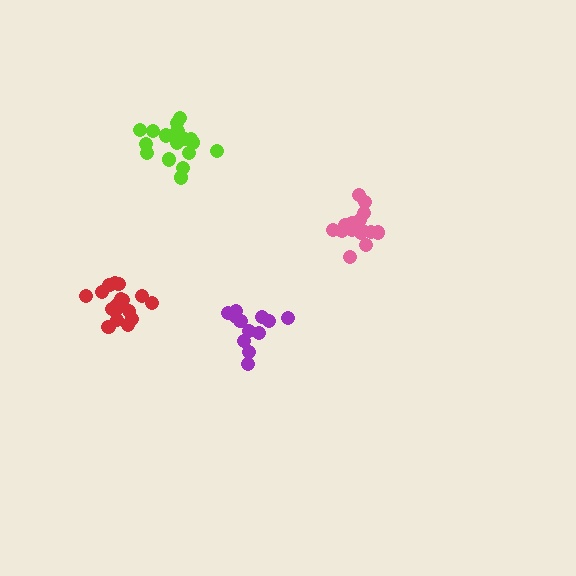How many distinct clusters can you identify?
There are 4 distinct clusters.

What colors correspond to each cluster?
The clusters are colored: lime, purple, red, pink.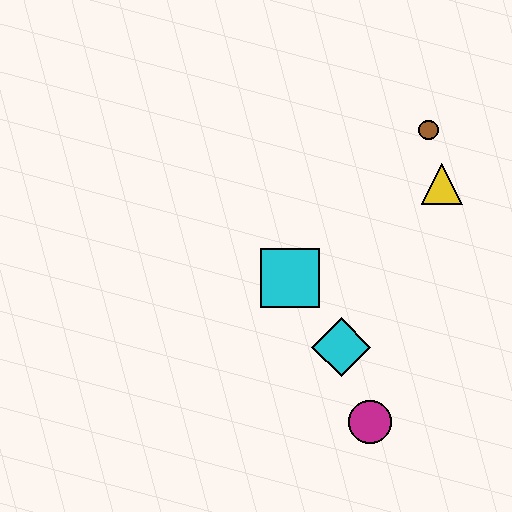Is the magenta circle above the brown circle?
No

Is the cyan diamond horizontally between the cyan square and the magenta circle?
Yes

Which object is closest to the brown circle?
The yellow triangle is closest to the brown circle.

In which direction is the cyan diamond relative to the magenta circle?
The cyan diamond is above the magenta circle.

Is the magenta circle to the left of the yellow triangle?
Yes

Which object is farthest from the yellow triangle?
The magenta circle is farthest from the yellow triangle.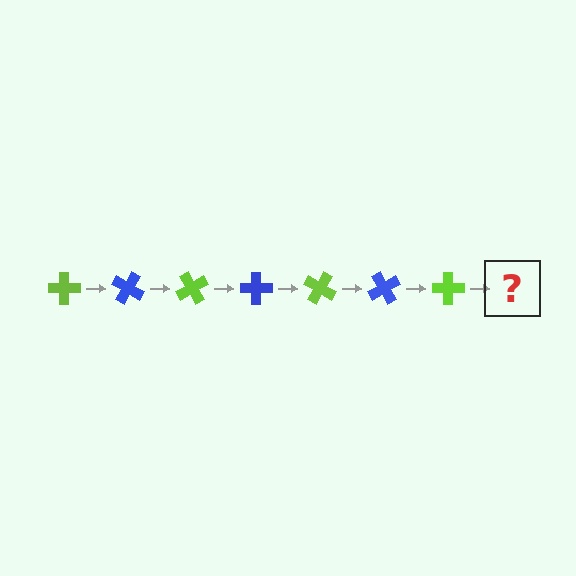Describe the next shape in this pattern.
It should be a blue cross, rotated 210 degrees from the start.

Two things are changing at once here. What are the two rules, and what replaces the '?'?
The two rules are that it rotates 30 degrees each step and the color cycles through lime and blue. The '?' should be a blue cross, rotated 210 degrees from the start.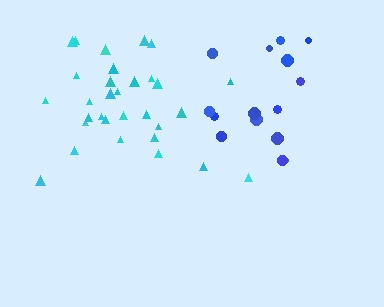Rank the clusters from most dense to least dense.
cyan, blue.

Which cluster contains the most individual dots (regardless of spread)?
Cyan (32).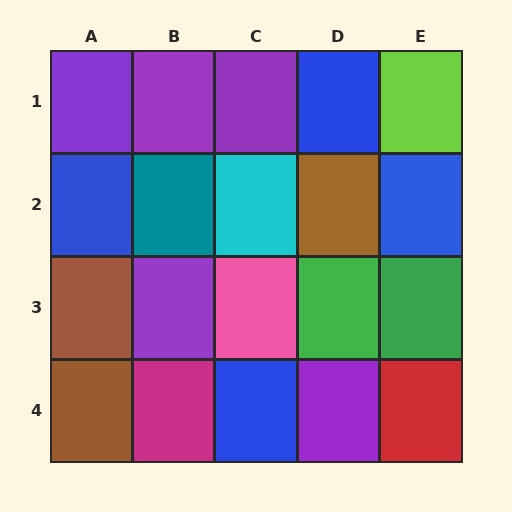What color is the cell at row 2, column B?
Teal.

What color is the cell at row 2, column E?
Blue.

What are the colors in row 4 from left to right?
Brown, magenta, blue, purple, red.